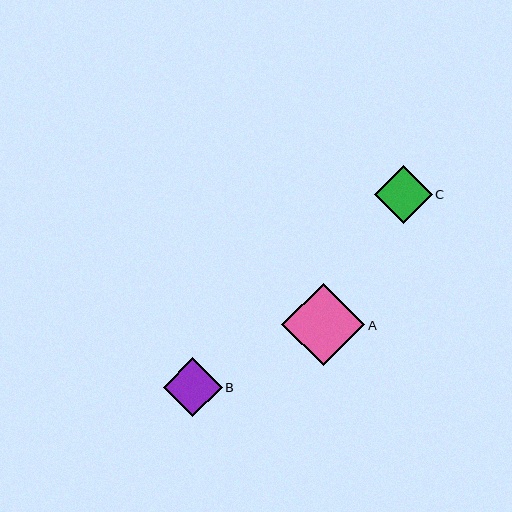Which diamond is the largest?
Diamond A is the largest with a size of approximately 83 pixels.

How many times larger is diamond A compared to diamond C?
Diamond A is approximately 1.4 times the size of diamond C.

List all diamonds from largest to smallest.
From largest to smallest: A, B, C.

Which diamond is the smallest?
Diamond C is the smallest with a size of approximately 58 pixels.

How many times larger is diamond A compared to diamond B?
Diamond A is approximately 1.4 times the size of diamond B.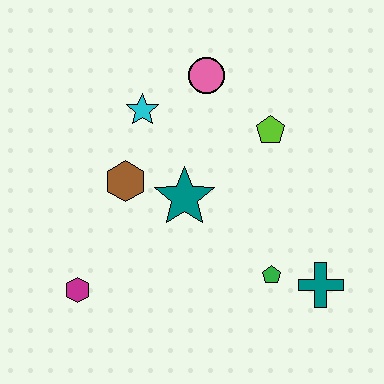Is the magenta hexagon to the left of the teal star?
Yes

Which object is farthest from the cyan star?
The teal cross is farthest from the cyan star.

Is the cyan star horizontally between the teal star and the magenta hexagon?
Yes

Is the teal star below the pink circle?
Yes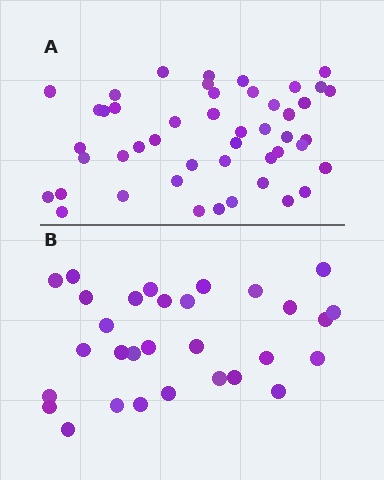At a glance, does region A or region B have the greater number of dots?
Region A (the top region) has more dots.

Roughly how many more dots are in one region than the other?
Region A has approximately 15 more dots than region B.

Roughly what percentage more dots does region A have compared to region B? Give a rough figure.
About 55% more.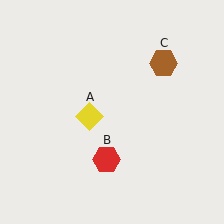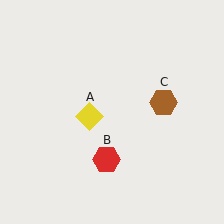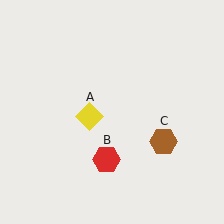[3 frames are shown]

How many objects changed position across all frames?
1 object changed position: brown hexagon (object C).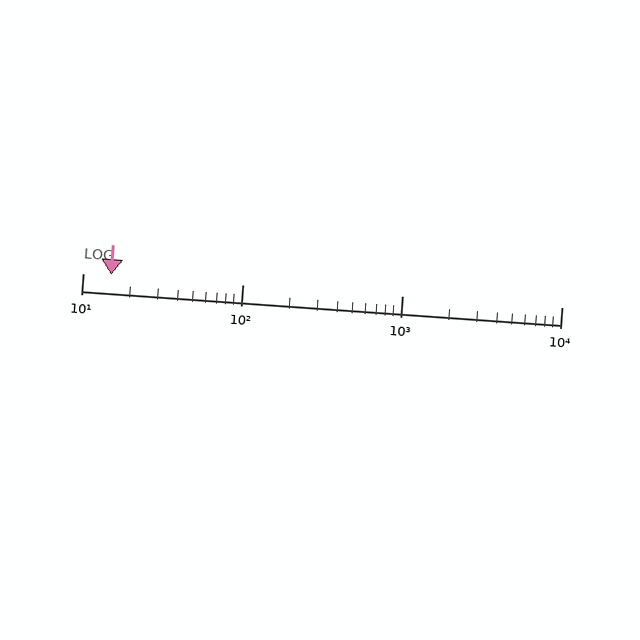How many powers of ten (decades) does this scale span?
The scale spans 3 decades, from 10 to 10000.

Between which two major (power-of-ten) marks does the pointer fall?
The pointer is between 10 and 100.